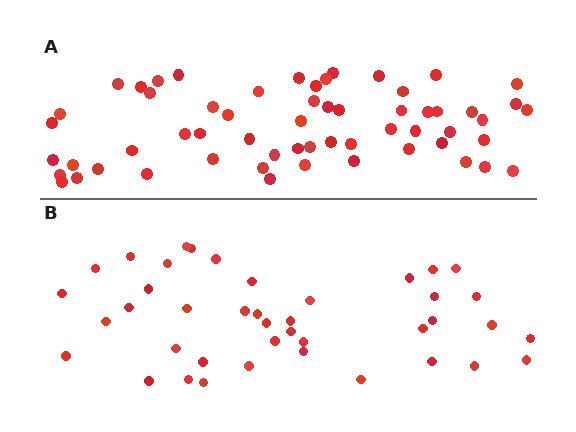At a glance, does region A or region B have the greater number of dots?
Region A (the top region) has more dots.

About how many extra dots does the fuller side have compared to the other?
Region A has approximately 20 more dots than region B.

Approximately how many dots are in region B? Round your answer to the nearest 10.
About 40 dots. (The exact count is 41, which rounds to 40.)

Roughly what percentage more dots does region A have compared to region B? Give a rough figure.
About 45% more.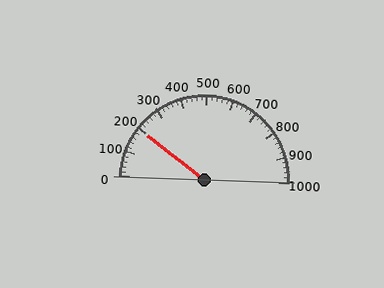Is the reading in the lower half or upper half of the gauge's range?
The reading is in the lower half of the range (0 to 1000).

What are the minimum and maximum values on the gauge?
The gauge ranges from 0 to 1000.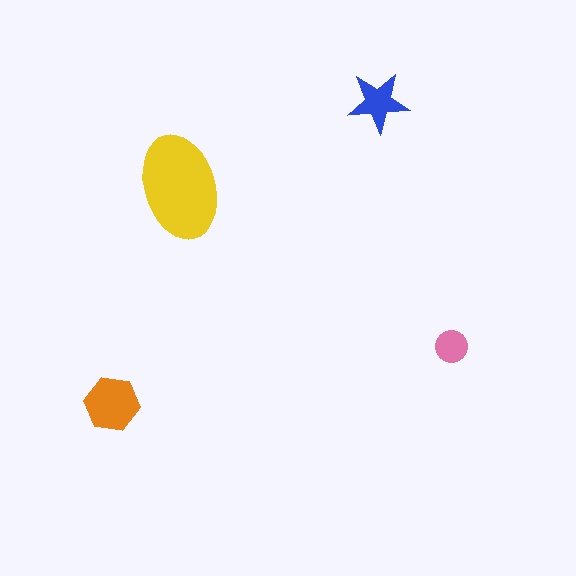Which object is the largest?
The yellow ellipse.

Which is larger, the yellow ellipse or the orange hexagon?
The yellow ellipse.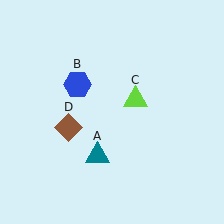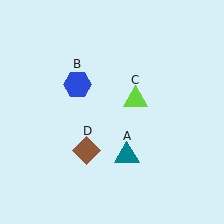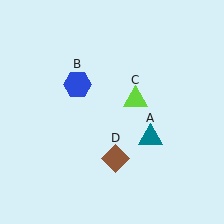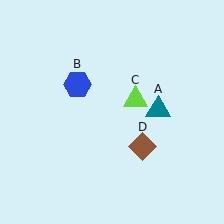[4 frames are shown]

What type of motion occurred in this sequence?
The teal triangle (object A), brown diamond (object D) rotated counterclockwise around the center of the scene.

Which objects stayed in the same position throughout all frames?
Blue hexagon (object B) and lime triangle (object C) remained stationary.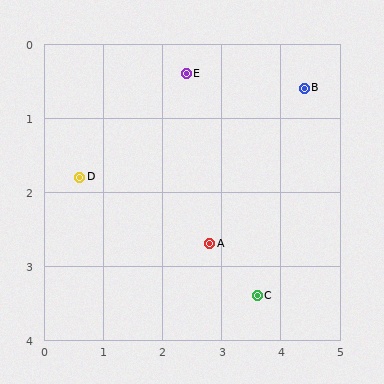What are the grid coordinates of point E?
Point E is at approximately (2.4, 0.4).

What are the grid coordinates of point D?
Point D is at approximately (0.6, 1.8).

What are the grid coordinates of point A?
Point A is at approximately (2.8, 2.7).